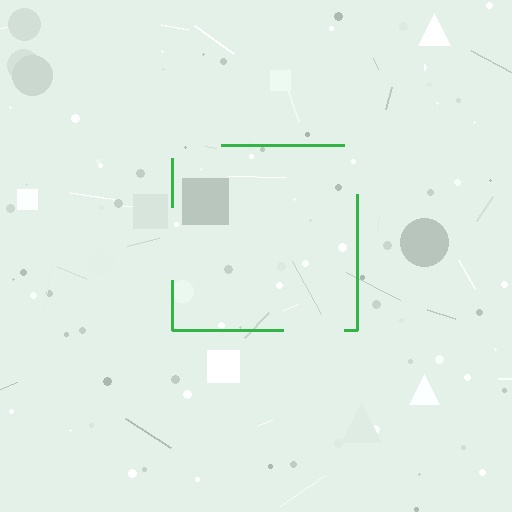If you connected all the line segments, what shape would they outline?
They would outline a square.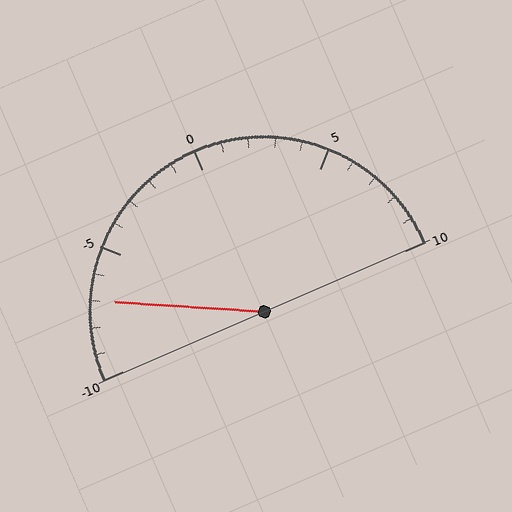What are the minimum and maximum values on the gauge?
The gauge ranges from -10 to 10.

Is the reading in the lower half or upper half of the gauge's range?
The reading is in the lower half of the range (-10 to 10).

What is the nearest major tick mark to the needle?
The nearest major tick mark is -5.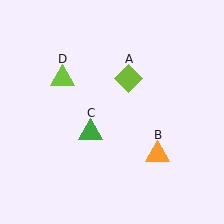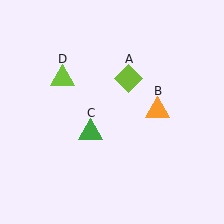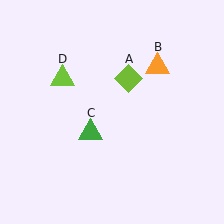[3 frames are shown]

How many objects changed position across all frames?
1 object changed position: orange triangle (object B).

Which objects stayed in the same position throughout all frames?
Lime diamond (object A) and green triangle (object C) and lime triangle (object D) remained stationary.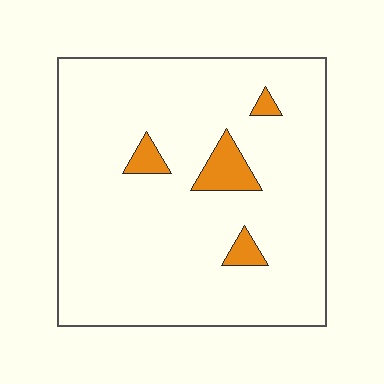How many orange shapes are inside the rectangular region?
4.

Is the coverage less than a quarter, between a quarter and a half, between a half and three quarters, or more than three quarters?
Less than a quarter.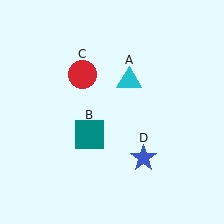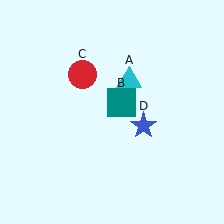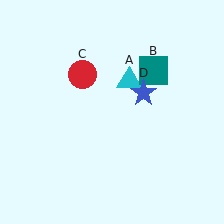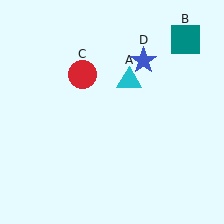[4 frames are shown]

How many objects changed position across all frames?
2 objects changed position: teal square (object B), blue star (object D).